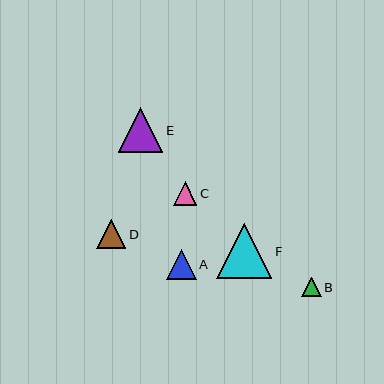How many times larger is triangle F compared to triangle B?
Triangle F is approximately 2.8 times the size of triangle B.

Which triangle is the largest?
Triangle F is the largest with a size of approximately 55 pixels.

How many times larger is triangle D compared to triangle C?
Triangle D is approximately 1.2 times the size of triangle C.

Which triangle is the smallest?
Triangle B is the smallest with a size of approximately 20 pixels.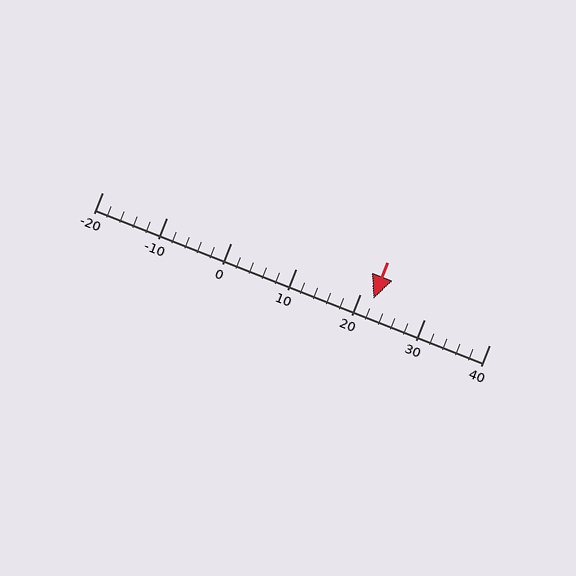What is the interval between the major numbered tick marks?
The major tick marks are spaced 10 units apart.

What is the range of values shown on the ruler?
The ruler shows values from -20 to 40.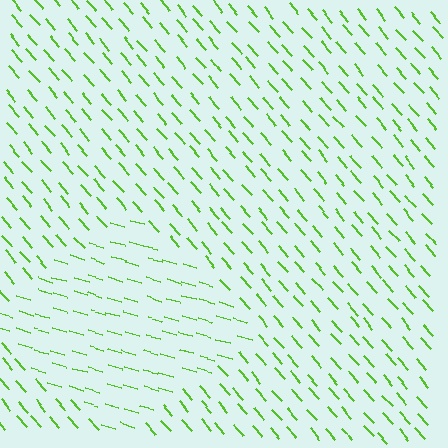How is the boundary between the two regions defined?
The boundary is defined purely by a change in line orientation (approximately 33 degrees difference). All lines are the same color and thickness.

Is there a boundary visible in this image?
Yes, there is a texture boundary formed by a change in line orientation.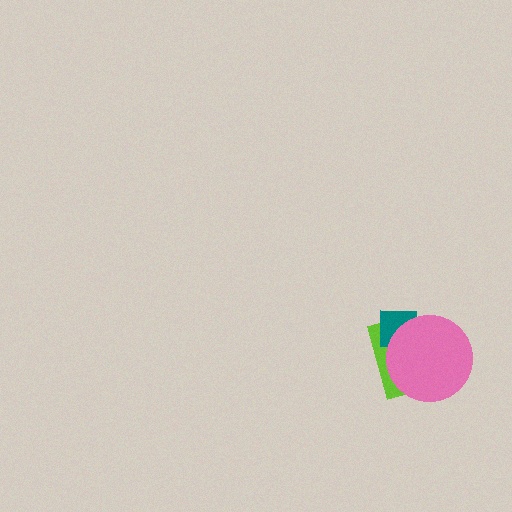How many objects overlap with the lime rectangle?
2 objects overlap with the lime rectangle.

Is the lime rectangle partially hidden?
Yes, it is partially covered by another shape.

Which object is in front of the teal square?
The pink circle is in front of the teal square.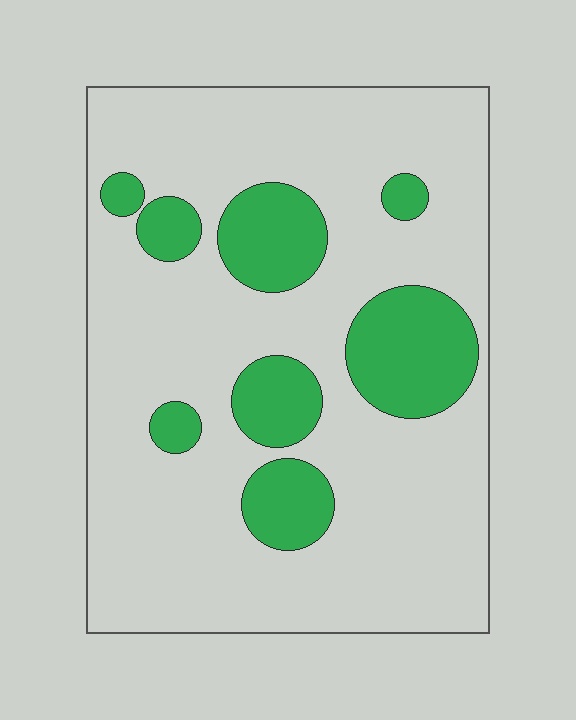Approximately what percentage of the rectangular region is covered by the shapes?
Approximately 20%.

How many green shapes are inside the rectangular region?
8.